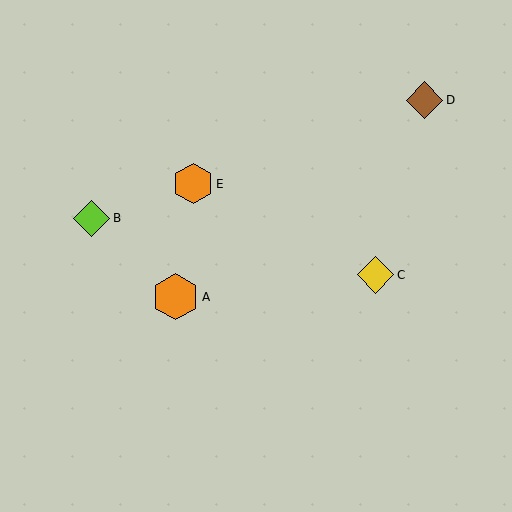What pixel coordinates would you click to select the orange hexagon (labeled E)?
Click at (193, 184) to select the orange hexagon E.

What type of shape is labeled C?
Shape C is a yellow diamond.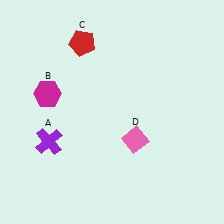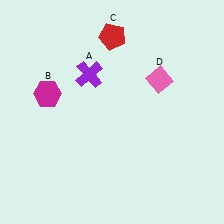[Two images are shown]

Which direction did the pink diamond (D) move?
The pink diamond (D) moved up.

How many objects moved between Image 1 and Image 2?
3 objects moved between the two images.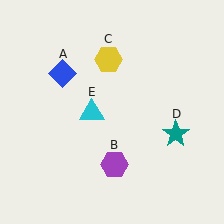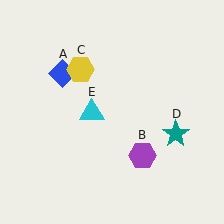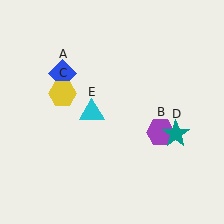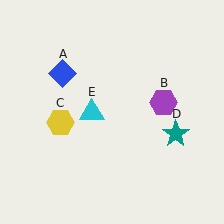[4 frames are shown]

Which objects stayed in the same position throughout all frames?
Blue diamond (object A) and teal star (object D) and cyan triangle (object E) remained stationary.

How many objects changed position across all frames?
2 objects changed position: purple hexagon (object B), yellow hexagon (object C).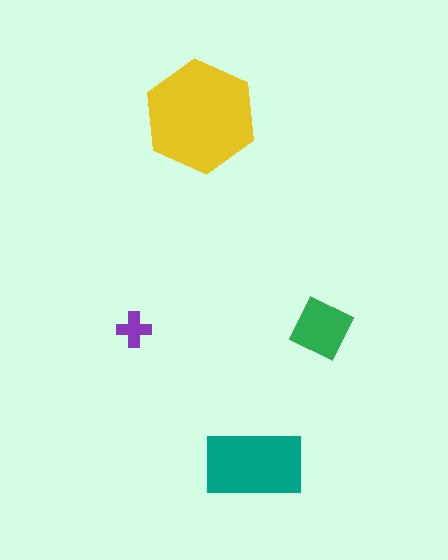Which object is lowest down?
The teal rectangle is bottommost.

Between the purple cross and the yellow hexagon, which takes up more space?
The yellow hexagon.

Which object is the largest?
The yellow hexagon.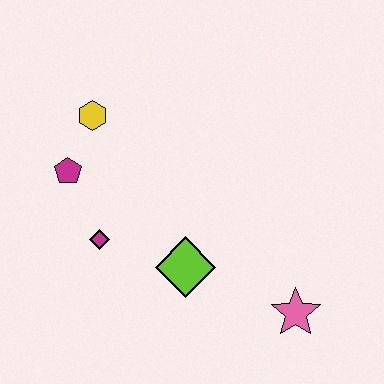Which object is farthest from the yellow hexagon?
The pink star is farthest from the yellow hexagon.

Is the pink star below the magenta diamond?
Yes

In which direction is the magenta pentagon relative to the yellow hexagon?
The magenta pentagon is below the yellow hexagon.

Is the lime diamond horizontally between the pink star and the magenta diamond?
Yes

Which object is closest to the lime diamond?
The magenta diamond is closest to the lime diamond.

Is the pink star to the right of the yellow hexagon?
Yes